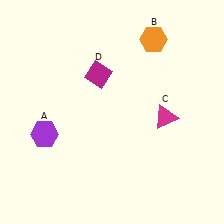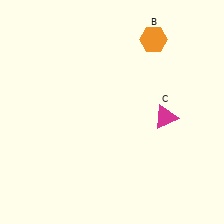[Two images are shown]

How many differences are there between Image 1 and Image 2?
There are 2 differences between the two images.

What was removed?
The purple hexagon (A), the magenta diamond (D) were removed in Image 2.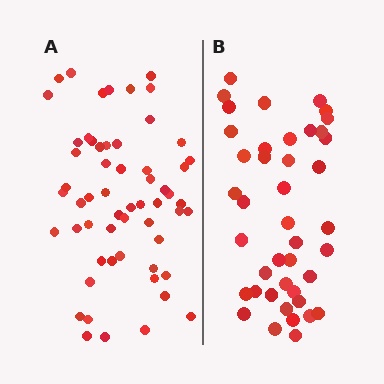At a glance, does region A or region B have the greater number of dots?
Region A (the left region) has more dots.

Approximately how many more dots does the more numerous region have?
Region A has approximately 15 more dots than region B.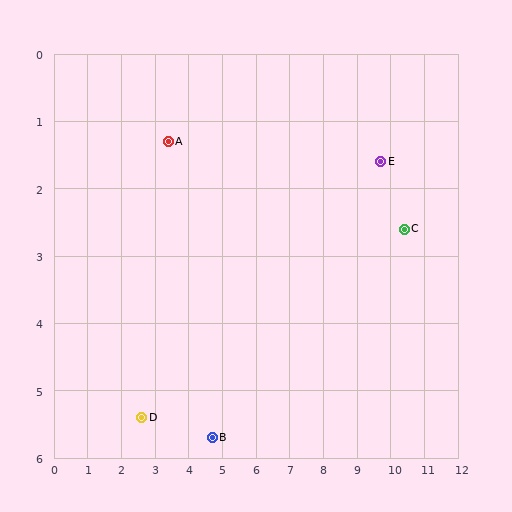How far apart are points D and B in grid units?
Points D and B are about 2.1 grid units apart.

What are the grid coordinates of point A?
Point A is at approximately (3.4, 1.3).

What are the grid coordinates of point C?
Point C is at approximately (10.4, 2.6).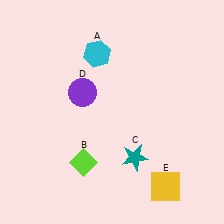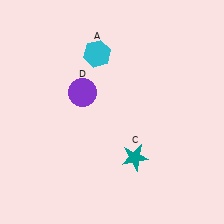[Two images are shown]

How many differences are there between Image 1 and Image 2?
There are 2 differences between the two images.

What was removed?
The yellow square (E), the lime diamond (B) were removed in Image 2.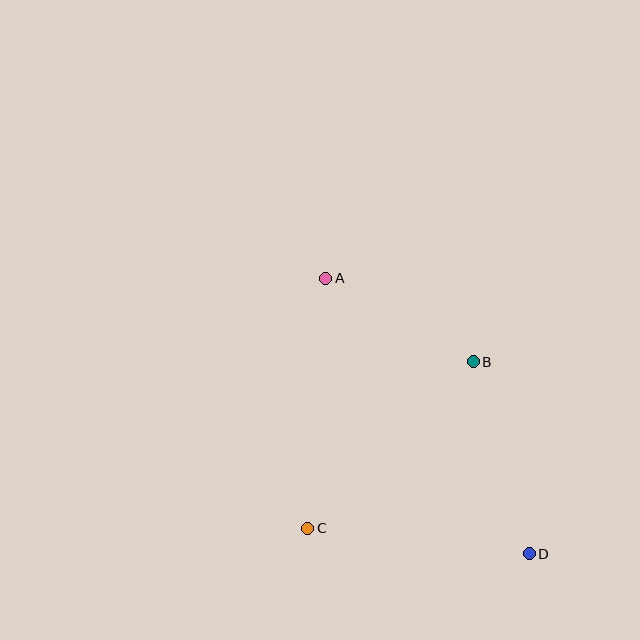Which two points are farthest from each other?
Points A and D are farthest from each other.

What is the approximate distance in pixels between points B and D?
The distance between B and D is approximately 200 pixels.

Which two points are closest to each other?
Points A and B are closest to each other.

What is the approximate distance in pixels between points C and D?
The distance between C and D is approximately 223 pixels.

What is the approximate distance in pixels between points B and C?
The distance between B and C is approximately 235 pixels.